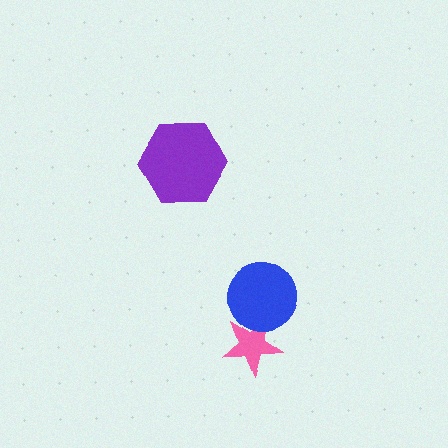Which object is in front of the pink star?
The blue circle is in front of the pink star.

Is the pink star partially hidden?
Yes, it is partially covered by another shape.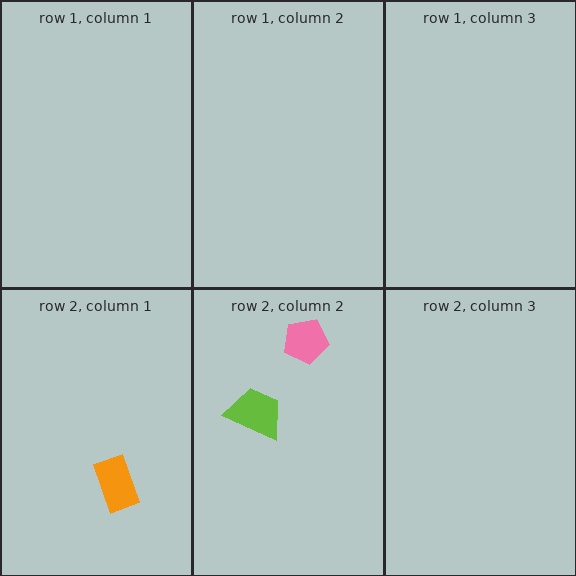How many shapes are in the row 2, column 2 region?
2.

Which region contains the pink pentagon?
The row 2, column 2 region.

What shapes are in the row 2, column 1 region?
The orange rectangle.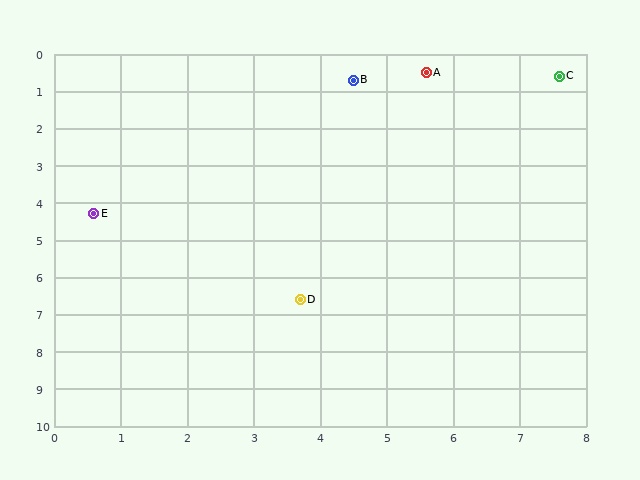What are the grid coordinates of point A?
Point A is at approximately (5.6, 0.5).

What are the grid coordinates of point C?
Point C is at approximately (7.6, 0.6).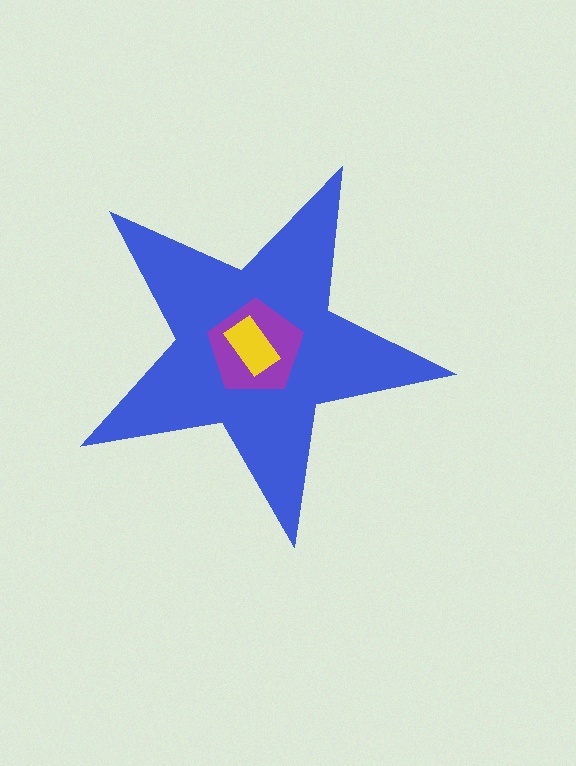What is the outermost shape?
The blue star.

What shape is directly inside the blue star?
The purple pentagon.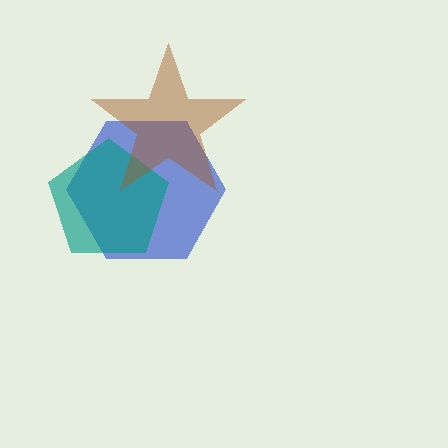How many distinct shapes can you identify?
There are 3 distinct shapes: a blue hexagon, a teal pentagon, a brown star.